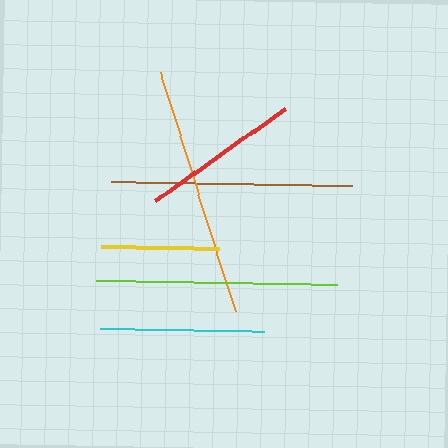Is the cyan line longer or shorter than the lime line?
The lime line is longer than the cyan line.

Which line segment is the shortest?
The yellow line is the shortest at approximately 118 pixels.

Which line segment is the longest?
The orange line is the longest at approximately 251 pixels.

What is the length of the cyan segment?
The cyan segment is approximately 164 pixels long.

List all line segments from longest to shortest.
From longest to shortest: orange, lime, brown, cyan, red, yellow.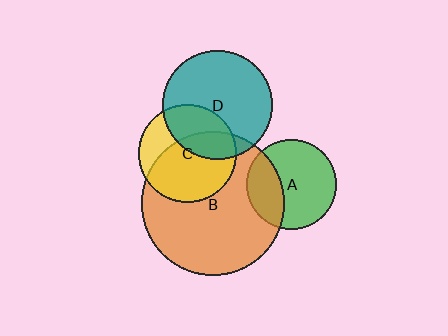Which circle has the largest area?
Circle B (orange).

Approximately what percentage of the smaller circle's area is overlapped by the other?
Approximately 15%.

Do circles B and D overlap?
Yes.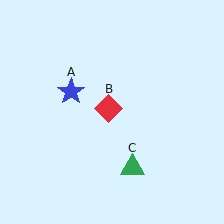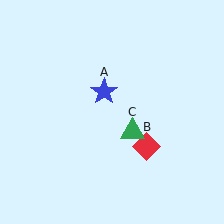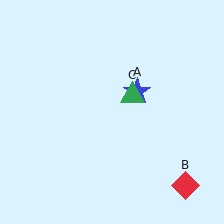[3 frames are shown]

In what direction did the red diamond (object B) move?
The red diamond (object B) moved down and to the right.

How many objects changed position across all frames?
3 objects changed position: blue star (object A), red diamond (object B), green triangle (object C).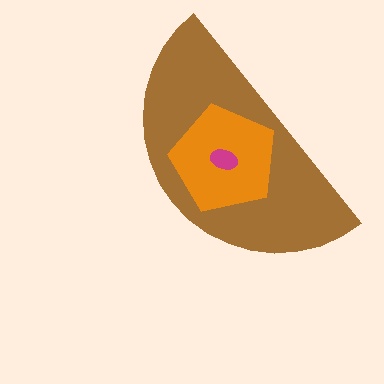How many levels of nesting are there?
3.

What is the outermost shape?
The brown semicircle.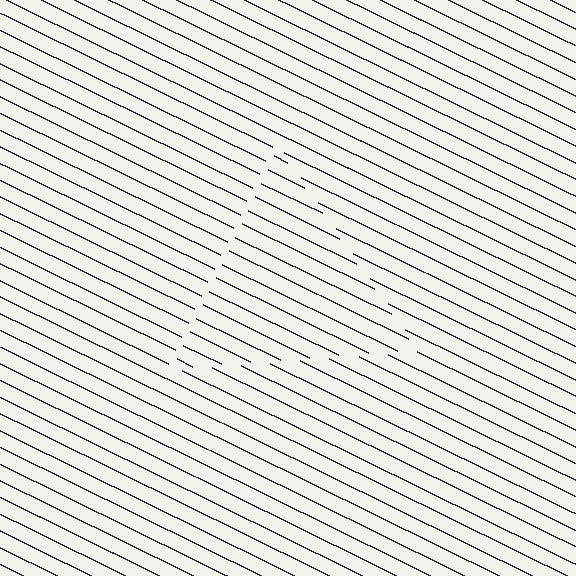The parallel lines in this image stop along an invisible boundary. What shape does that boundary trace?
An illusory triangle. The interior of the shape contains the same grating, shifted by half a period — the contour is defined by the phase discontinuity where line-ends from the inner and outer gratings abut.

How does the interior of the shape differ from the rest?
The interior of the shape contains the same grating, shifted by half a period — the contour is defined by the phase discontinuity where line-ends from the inner and outer gratings abut.